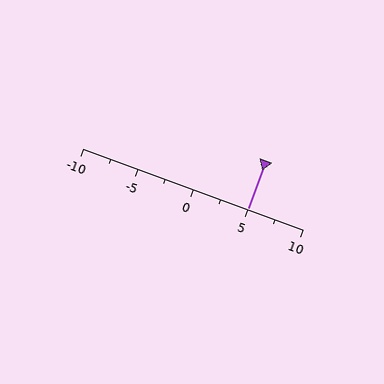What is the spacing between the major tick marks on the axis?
The major ticks are spaced 5 apart.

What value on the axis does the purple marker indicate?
The marker indicates approximately 5.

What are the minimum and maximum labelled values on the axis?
The axis runs from -10 to 10.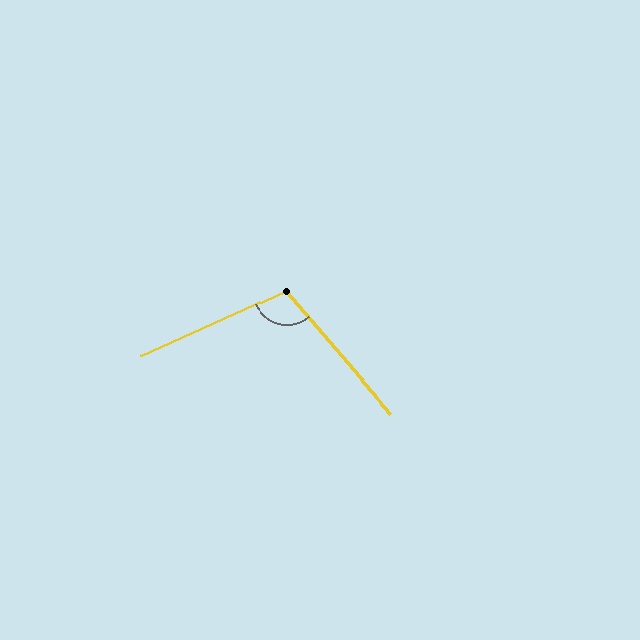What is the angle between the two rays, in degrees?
Approximately 106 degrees.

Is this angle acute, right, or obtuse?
It is obtuse.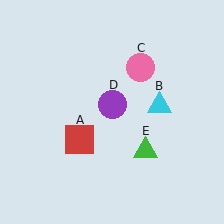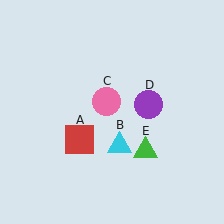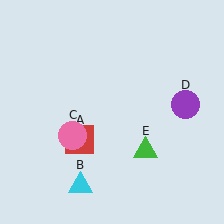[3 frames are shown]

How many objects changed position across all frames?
3 objects changed position: cyan triangle (object B), pink circle (object C), purple circle (object D).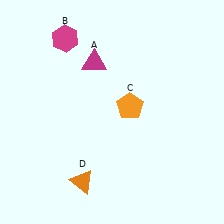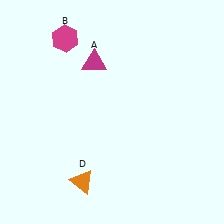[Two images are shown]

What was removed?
The orange pentagon (C) was removed in Image 2.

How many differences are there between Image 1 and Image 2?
There is 1 difference between the two images.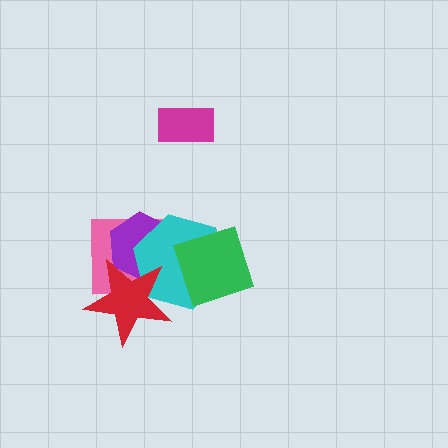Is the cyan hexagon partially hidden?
Yes, it is partially covered by another shape.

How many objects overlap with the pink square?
3 objects overlap with the pink square.